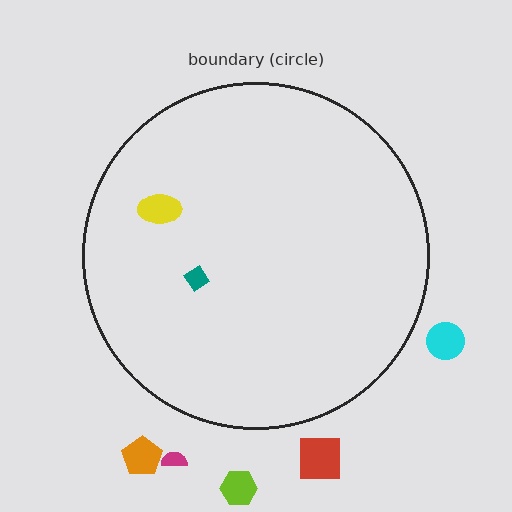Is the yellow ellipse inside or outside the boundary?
Inside.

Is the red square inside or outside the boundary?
Outside.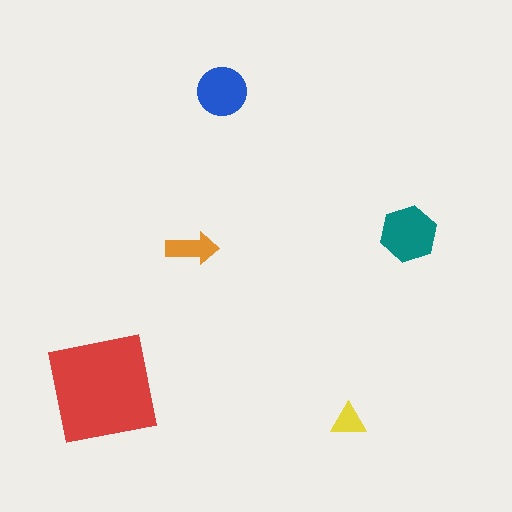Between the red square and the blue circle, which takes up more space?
The red square.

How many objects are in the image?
There are 5 objects in the image.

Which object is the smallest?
The yellow triangle.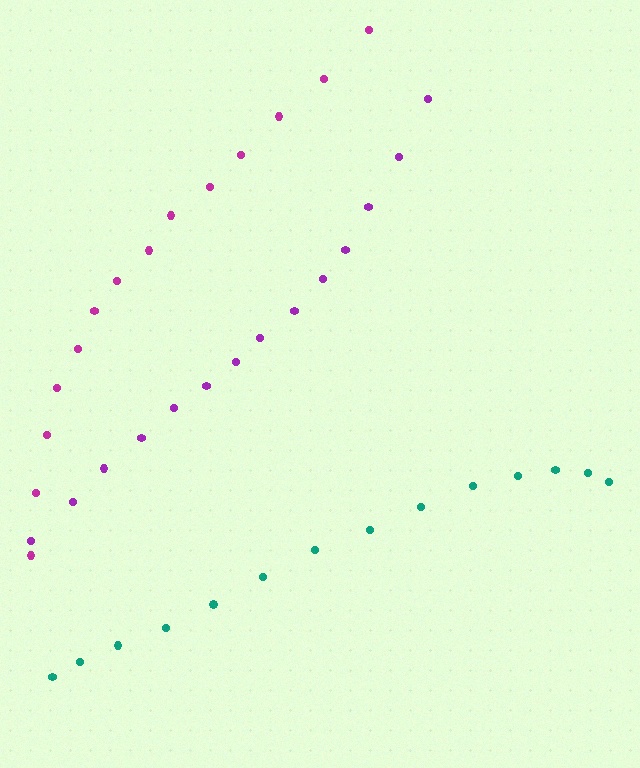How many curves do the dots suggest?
There are 3 distinct paths.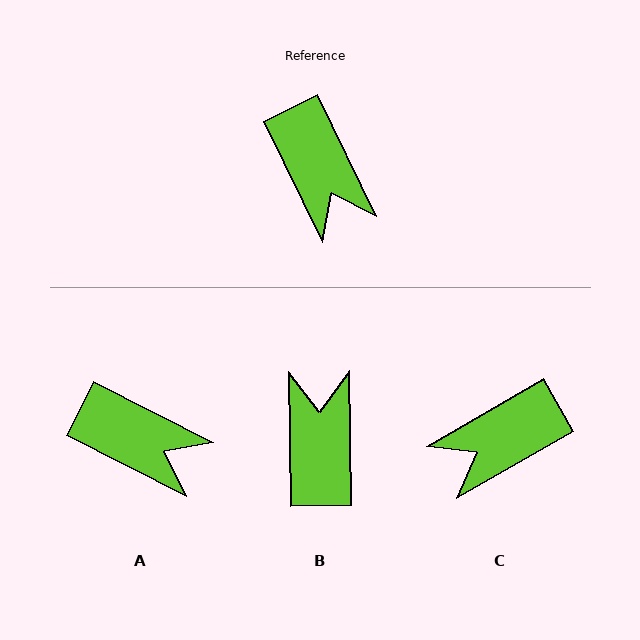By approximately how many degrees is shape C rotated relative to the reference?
Approximately 86 degrees clockwise.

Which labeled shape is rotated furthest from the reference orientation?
B, about 155 degrees away.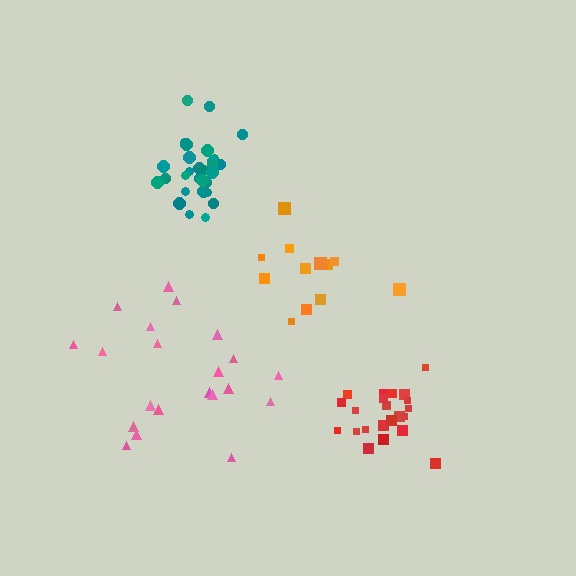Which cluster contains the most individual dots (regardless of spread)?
Teal (31).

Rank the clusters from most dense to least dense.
teal, red, orange, pink.